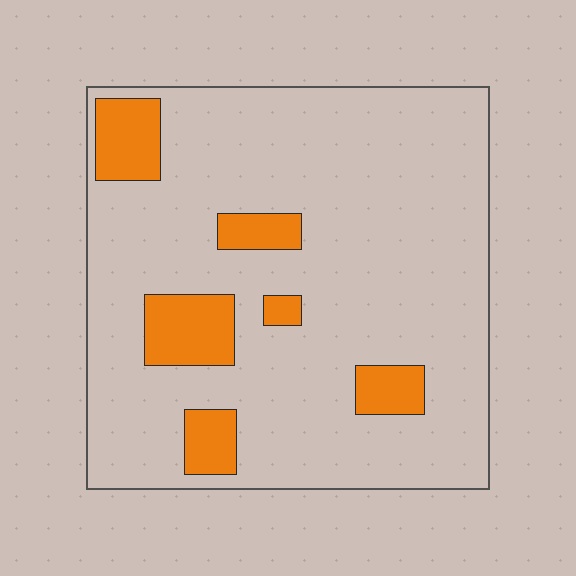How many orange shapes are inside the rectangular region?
6.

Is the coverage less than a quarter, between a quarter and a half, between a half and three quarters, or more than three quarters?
Less than a quarter.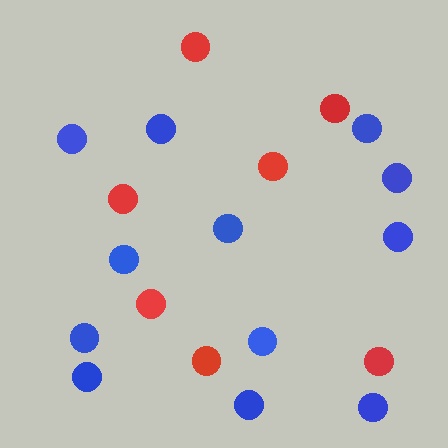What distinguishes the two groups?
There are 2 groups: one group of red circles (7) and one group of blue circles (12).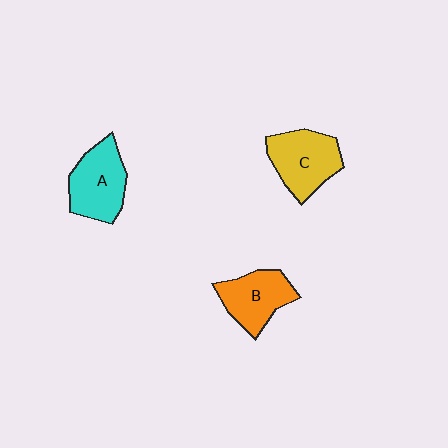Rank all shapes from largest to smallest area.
From largest to smallest: C (yellow), A (cyan), B (orange).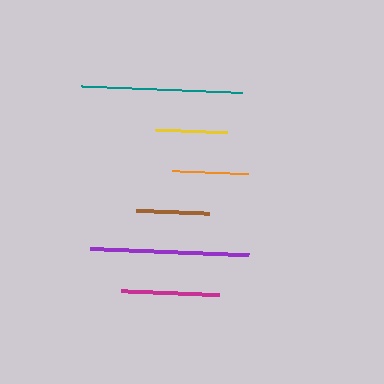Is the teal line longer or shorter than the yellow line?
The teal line is longer than the yellow line.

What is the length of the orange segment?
The orange segment is approximately 75 pixels long.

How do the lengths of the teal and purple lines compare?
The teal and purple lines are approximately the same length.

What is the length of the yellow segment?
The yellow segment is approximately 72 pixels long.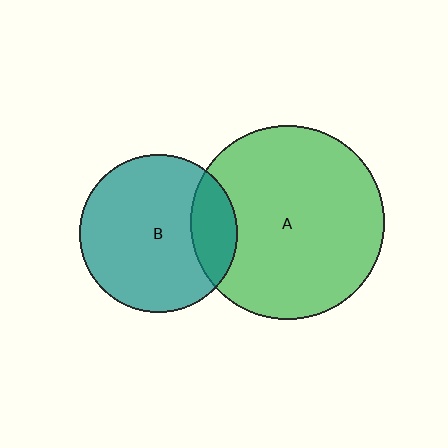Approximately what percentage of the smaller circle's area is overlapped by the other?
Approximately 20%.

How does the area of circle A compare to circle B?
Approximately 1.5 times.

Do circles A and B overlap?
Yes.